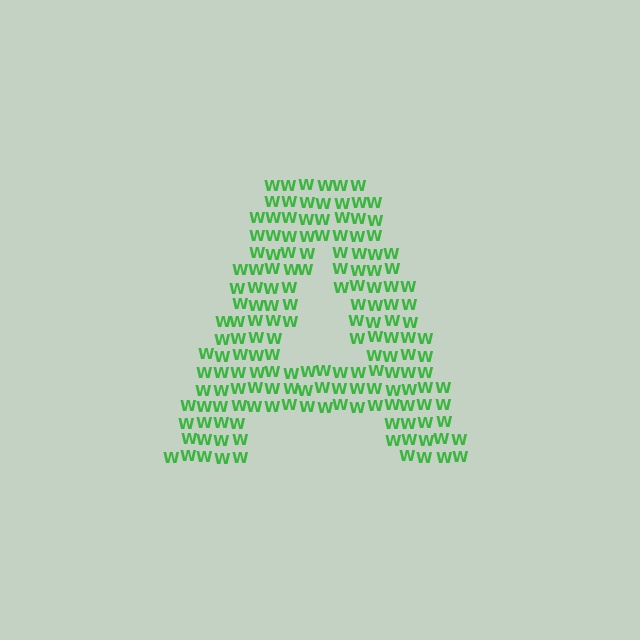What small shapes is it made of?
It is made of small letter W's.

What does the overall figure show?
The overall figure shows the letter A.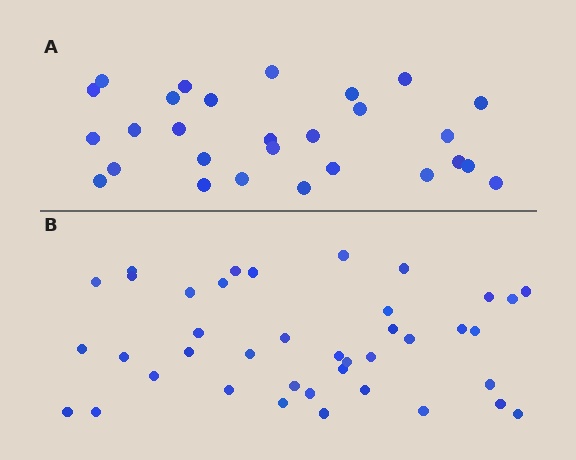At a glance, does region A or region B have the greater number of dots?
Region B (the bottom region) has more dots.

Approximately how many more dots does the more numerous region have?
Region B has roughly 12 or so more dots than region A.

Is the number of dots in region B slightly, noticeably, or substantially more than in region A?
Region B has noticeably more, but not dramatically so. The ratio is roughly 1.4 to 1.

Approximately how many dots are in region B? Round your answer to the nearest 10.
About 40 dots.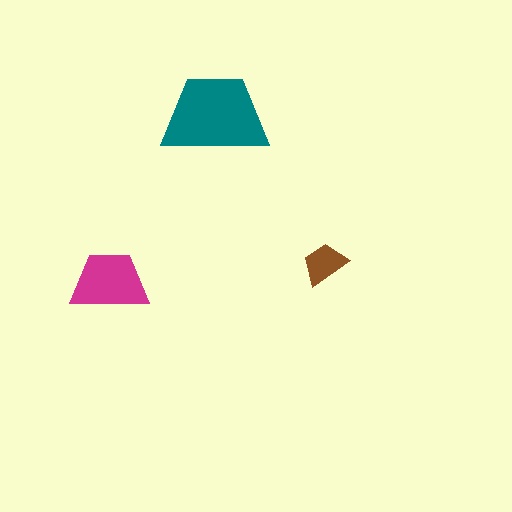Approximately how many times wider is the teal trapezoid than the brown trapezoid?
About 2.5 times wider.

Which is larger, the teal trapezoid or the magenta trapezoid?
The teal one.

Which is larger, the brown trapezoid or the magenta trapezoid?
The magenta one.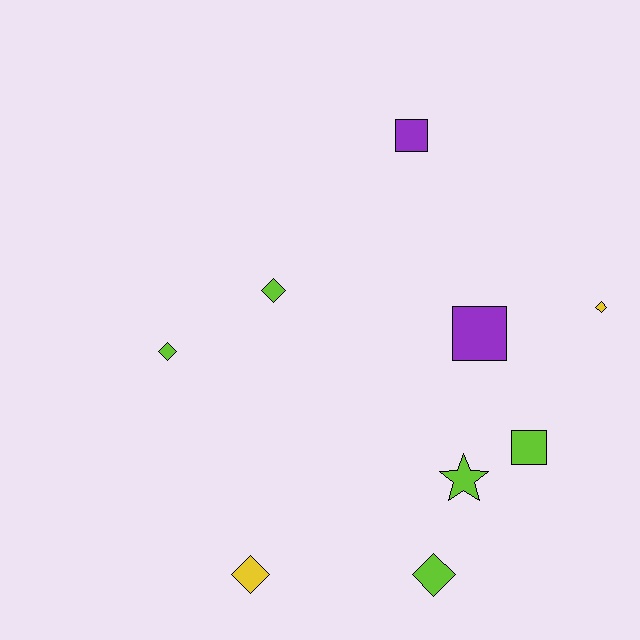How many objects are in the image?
There are 9 objects.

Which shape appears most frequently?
Diamond, with 5 objects.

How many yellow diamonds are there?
There are 2 yellow diamonds.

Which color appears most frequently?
Lime, with 5 objects.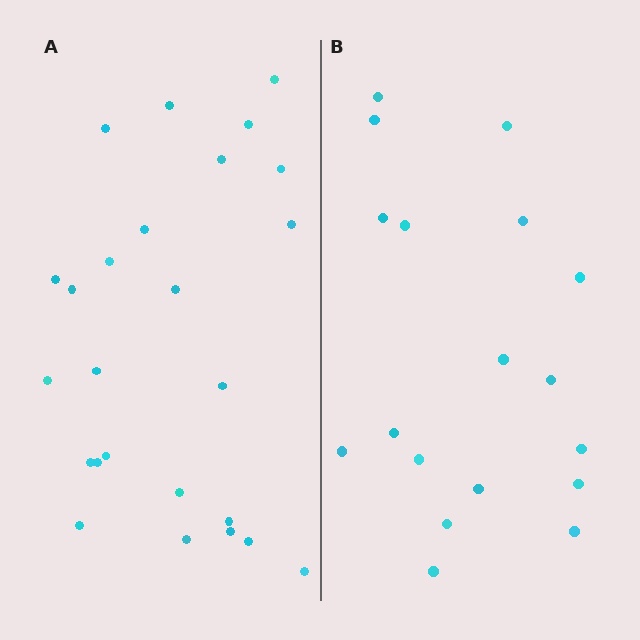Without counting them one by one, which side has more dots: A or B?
Region A (the left region) has more dots.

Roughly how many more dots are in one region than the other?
Region A has roughly 8 or so more dots than region B.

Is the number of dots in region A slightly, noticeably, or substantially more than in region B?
Region A has noticeably more, but not dramatically so. The ratio is roughly 1.4 to 1.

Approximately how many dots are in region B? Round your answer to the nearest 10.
About 20 dots. (The exact count is 18, which rounds to 20.)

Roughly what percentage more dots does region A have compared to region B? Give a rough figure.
About 40% more.